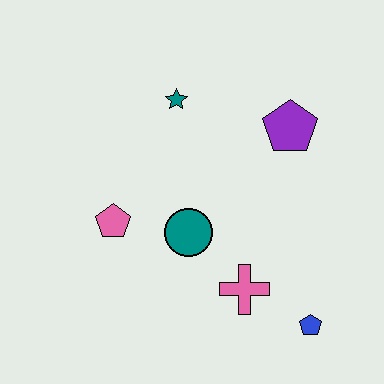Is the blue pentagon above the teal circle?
No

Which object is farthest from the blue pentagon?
The teal star is farthest from the blue pentagon.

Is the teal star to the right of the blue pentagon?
No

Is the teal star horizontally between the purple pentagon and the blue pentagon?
No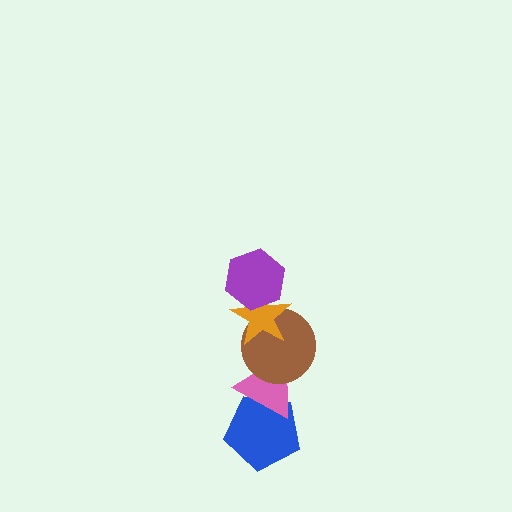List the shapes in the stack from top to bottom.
From top to bottom: the purple hexagon, the orange star, the brown circle, the pink triangle, the blue pentagon.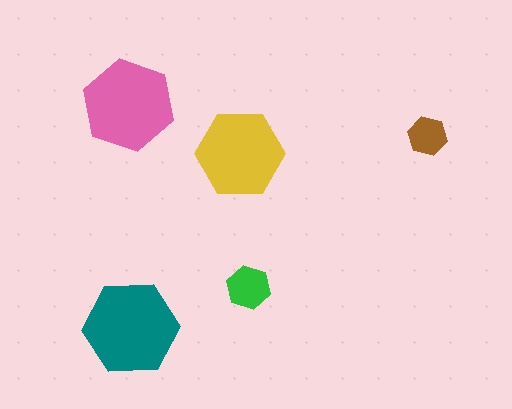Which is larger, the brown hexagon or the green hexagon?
The green one.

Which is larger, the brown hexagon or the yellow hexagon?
The yellow one.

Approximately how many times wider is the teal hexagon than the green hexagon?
About 2 times wider.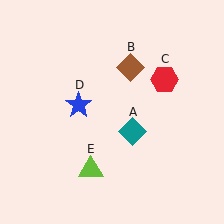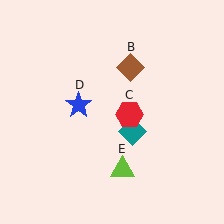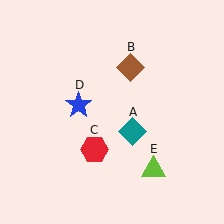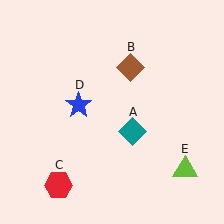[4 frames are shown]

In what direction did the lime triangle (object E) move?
The lime triangle (object E) moved right.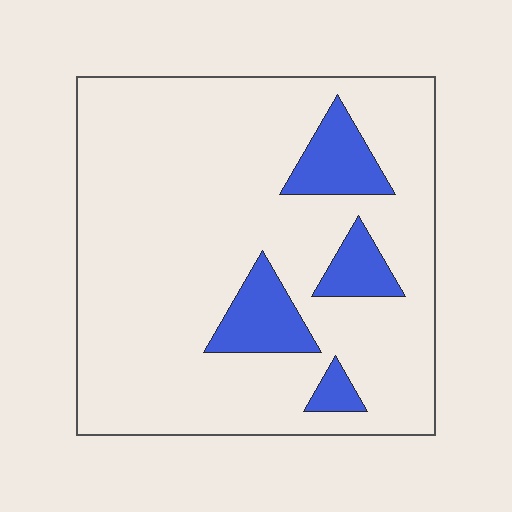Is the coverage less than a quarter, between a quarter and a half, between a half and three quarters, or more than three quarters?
Less than a quarter.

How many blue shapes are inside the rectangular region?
4.